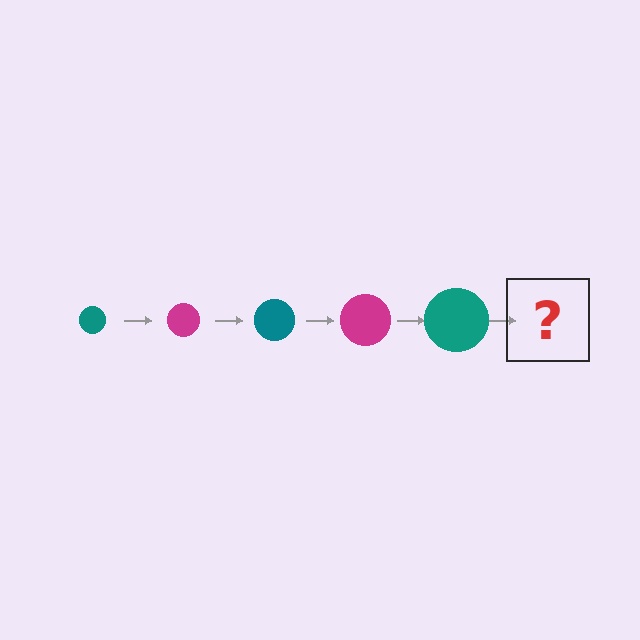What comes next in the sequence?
The next element should be a magenta circle, larger than the previous one.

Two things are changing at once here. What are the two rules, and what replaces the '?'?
The two rules are that the circle grows larger each step and the color cycles through teal and magenta. The '?' should be a magenta circle, larger than the previous one.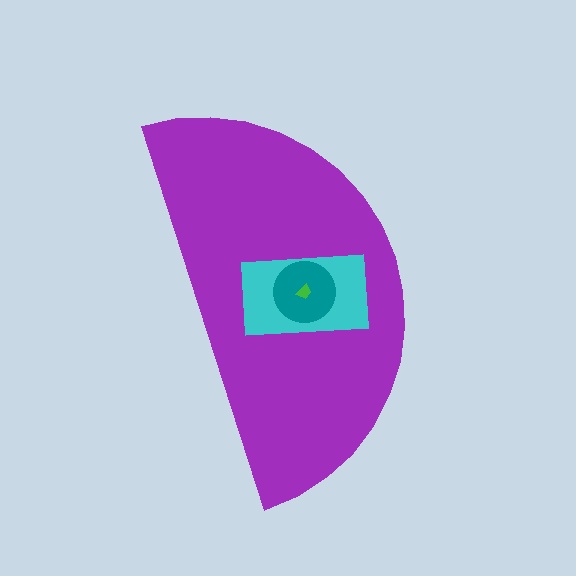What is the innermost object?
The green trapezoid.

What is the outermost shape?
The purple semicircle.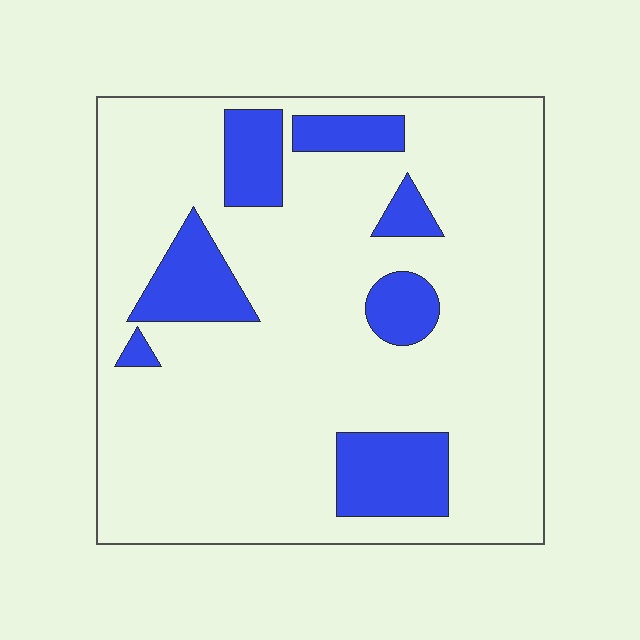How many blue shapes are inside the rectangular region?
7.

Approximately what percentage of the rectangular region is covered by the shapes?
Approximately 20%.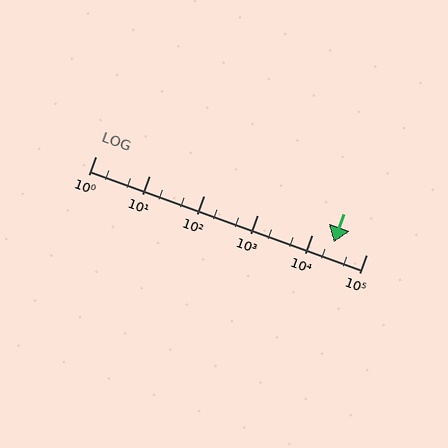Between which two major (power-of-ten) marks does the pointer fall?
The pointer is between 10000 and 100000.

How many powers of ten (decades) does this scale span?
The scale spans 5 decades, from 1 to 100000.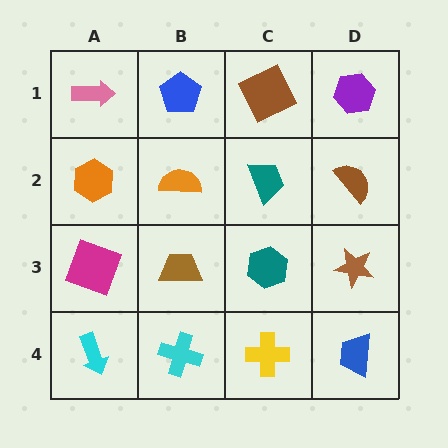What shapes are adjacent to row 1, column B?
An orange semicircle (row 2, column B), a pink arrow (row 1, column A), a brown square (row 1, column C).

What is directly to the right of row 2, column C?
A brown semicircle.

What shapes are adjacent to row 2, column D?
A purple hexagon (row 1, column D), a brown star (row 3, column D), a teal trapezoid (row 2, column C).